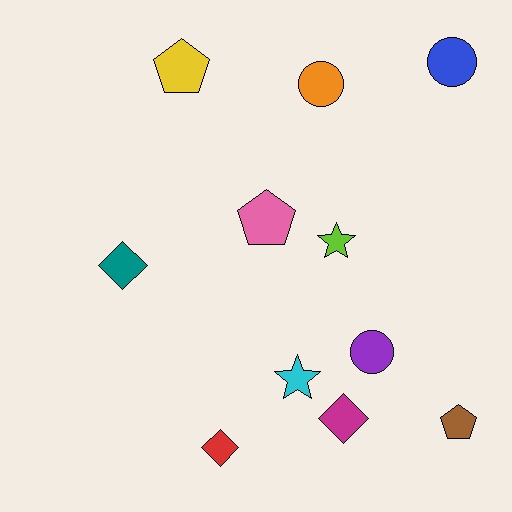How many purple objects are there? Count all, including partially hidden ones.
There is 1 purple object.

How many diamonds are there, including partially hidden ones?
There are 3 diamonds.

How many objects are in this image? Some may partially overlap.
There are 11 objects.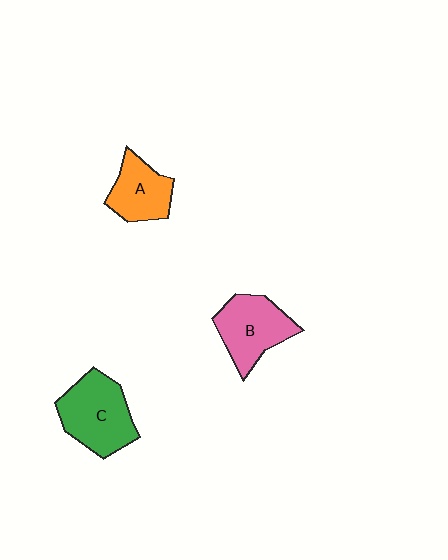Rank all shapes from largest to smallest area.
From largest to smallest: C (green), B (pink), A (orange).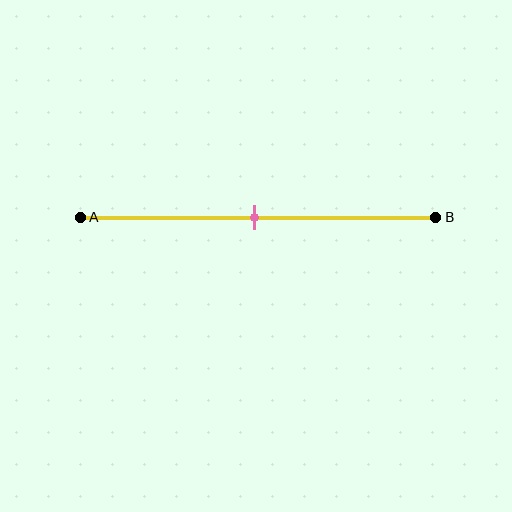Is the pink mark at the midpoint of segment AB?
Yes, the mark is approximately at the midpoint.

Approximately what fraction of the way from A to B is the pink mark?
The pink mark is approximately 50% of the way from A to B.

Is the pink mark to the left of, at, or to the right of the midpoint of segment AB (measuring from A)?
The pink mark is approximately at the midpoint of segment AB.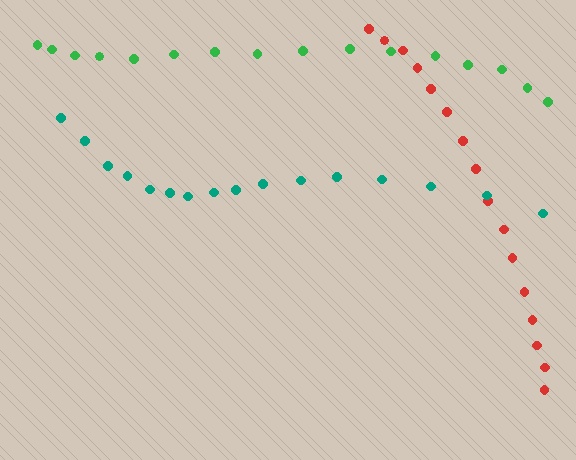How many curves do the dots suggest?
There are 3 distinct paths.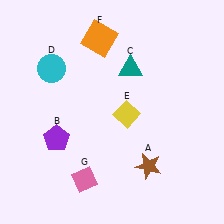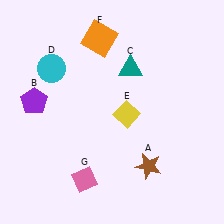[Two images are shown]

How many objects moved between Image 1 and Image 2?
1 object moved between the two images.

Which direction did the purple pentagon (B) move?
The purple pentagon (B) moved up.